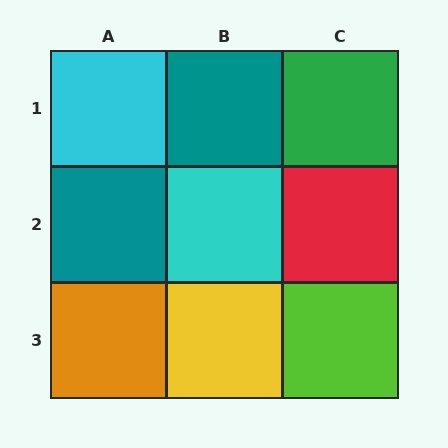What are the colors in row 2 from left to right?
Teal, cyan, red.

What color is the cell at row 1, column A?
Cyan.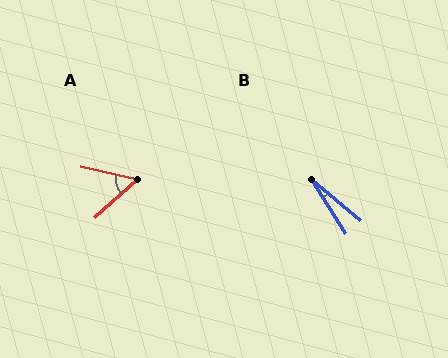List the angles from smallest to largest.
B (18°), A (54°).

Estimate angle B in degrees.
Approximately 18 degrees.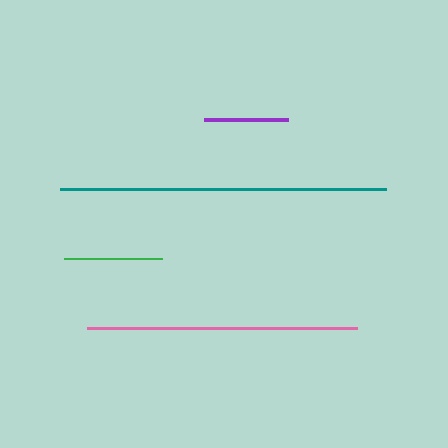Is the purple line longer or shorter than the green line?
The green line is longer than the purple line.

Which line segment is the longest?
The teal line is the longest at approximately 325 pixels.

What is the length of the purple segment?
The purple segment is approximately 84 pixels long.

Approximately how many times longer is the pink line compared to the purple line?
The pink line is approximately 3.2 times the length of the purple line.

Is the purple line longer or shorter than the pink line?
The pink line is longer than the purple line.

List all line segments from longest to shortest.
From longest to shortest: teal, pink, green, purple.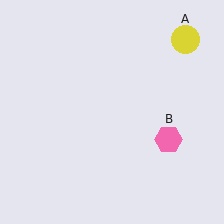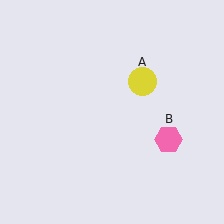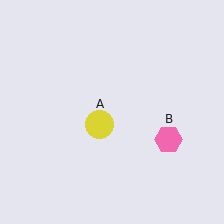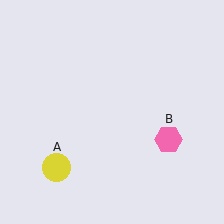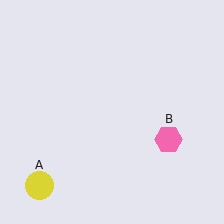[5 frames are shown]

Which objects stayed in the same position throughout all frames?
Pink hexagon (object B) remained stationary.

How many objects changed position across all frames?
1 object changed position: yellow circle (object A).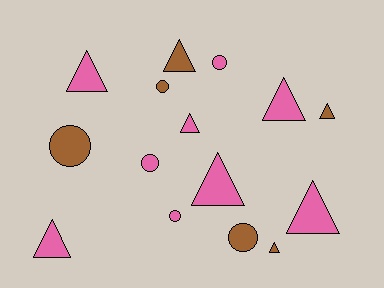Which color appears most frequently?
Pink, with 9 objects.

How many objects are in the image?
There are 15 objects.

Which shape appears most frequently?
Triangle, with 9 objects.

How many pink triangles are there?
There are 6 pink triangles.